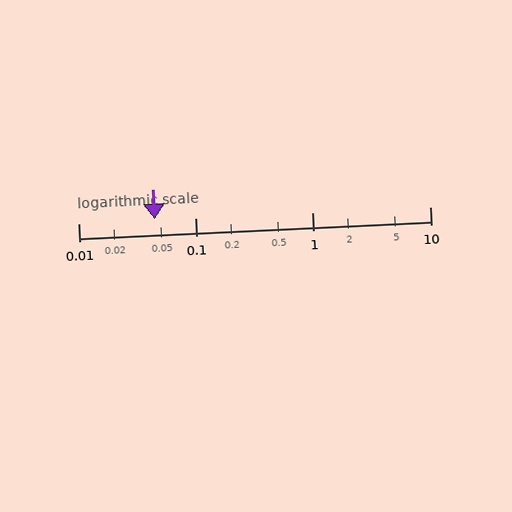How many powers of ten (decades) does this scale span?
The scale spans 3 decades, from 0.01 to 10.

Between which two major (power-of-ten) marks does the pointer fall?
The pointer is between 0.01 and 0.1.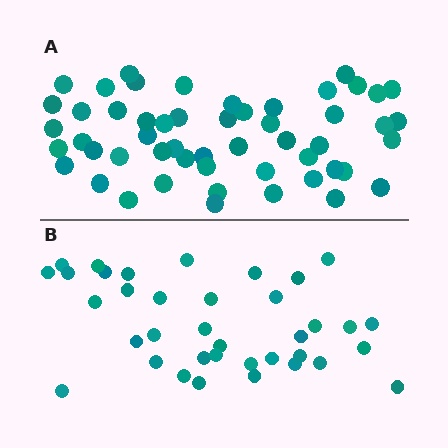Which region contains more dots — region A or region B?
Region A (the top region) has more dots.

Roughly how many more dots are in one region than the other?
Region A has approximately 15 more dots than region B.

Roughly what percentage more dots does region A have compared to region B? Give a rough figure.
About 45% more.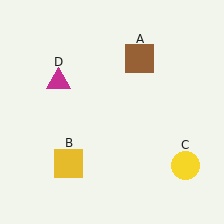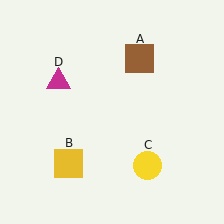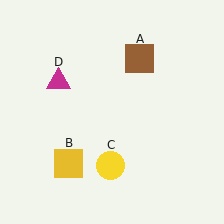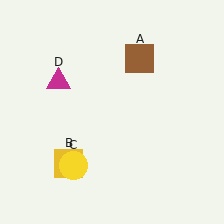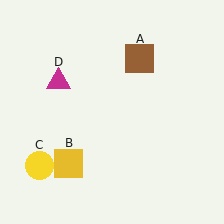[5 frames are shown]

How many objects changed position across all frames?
1 object changed position: yellow circle (object C).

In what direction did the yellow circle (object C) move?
The yellow circle (object C) moved left.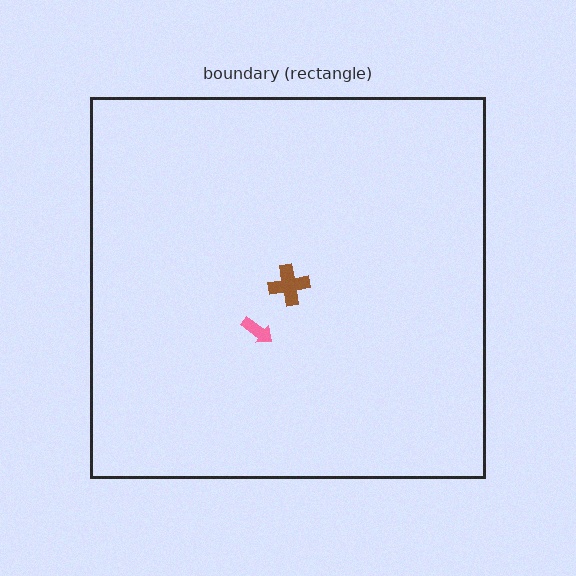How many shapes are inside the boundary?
2 inside, 0 outside.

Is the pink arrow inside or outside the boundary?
Inside.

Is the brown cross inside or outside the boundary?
Inside.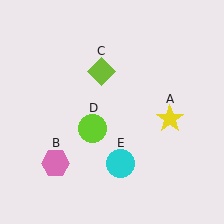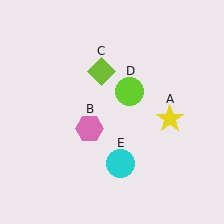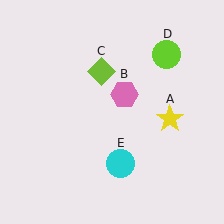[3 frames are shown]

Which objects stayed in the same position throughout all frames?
Yellow star (object A) and lime diamond (object C) and cyan circle (object E) remained stationary.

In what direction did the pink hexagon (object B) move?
The pink hexagon (object B) moved up and to the right.